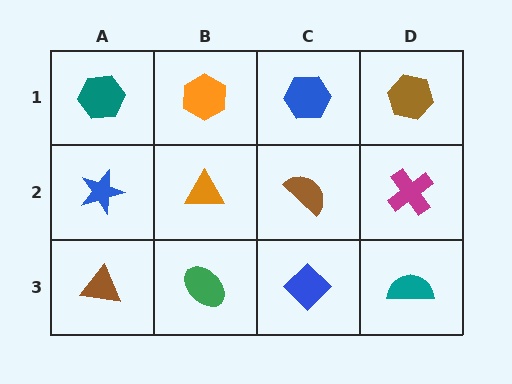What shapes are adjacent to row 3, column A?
A blue star (row 2, column A), a green ellipse (row 3, column B).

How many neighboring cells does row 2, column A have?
3.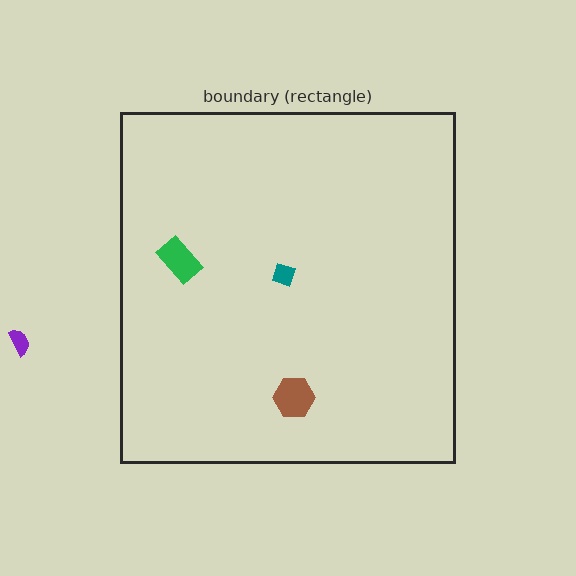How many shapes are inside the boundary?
3 inside, 1 outside.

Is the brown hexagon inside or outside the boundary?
Inside.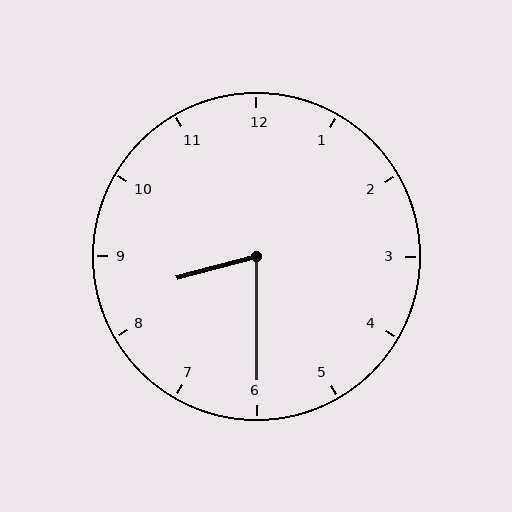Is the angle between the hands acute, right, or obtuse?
It is acute.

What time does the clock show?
8:30.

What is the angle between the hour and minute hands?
Approximately 75 degrees.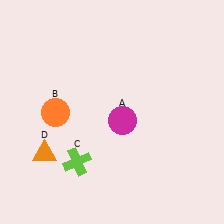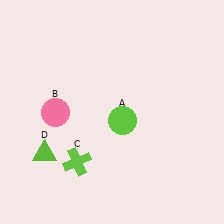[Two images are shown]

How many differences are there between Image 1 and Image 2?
There are 3 differences between the two images.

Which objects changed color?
A changed from magenta to lime. B changed from orange to pink. D changed from orange to lime.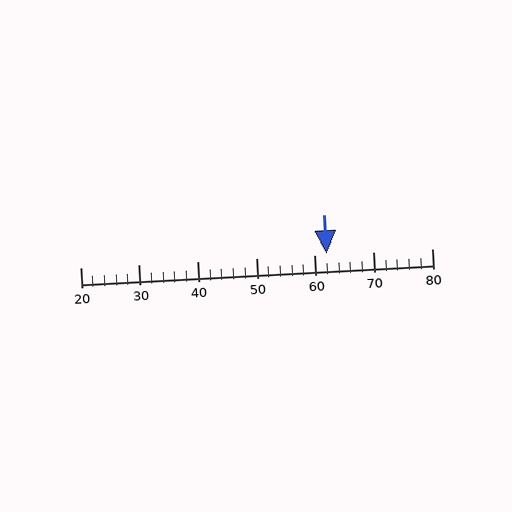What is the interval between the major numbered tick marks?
The major tick marks are spaced 10 units apart.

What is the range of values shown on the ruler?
The ruler shows values from 20 to 80.